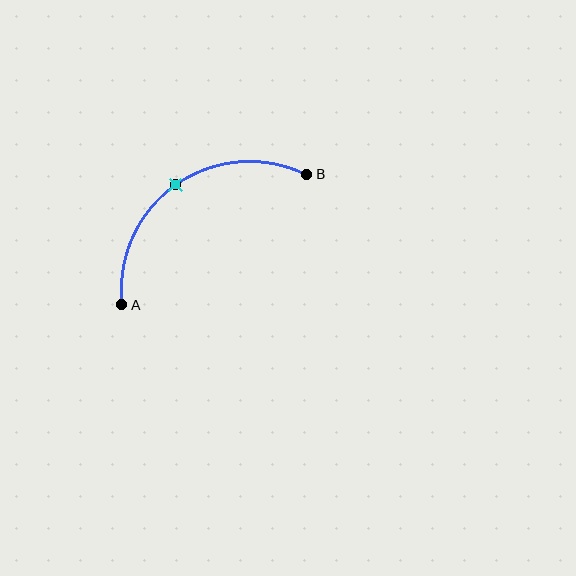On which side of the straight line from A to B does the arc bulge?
The arc bulges above and to the left of the straight line connecting A and B.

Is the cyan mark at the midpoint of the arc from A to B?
Yes. The cyan mark lies on the arc at equal arc-length from both A and B — it is the arc midpoint.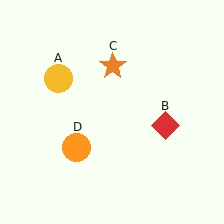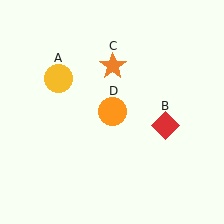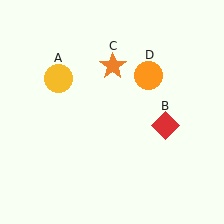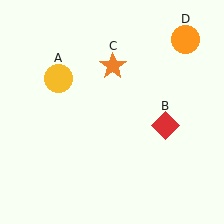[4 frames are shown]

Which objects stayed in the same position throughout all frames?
Yellow circle (object A) and red diamond (object B) and orange star (object C) remained stationary.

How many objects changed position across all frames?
1 object changed position: orange circle (object D).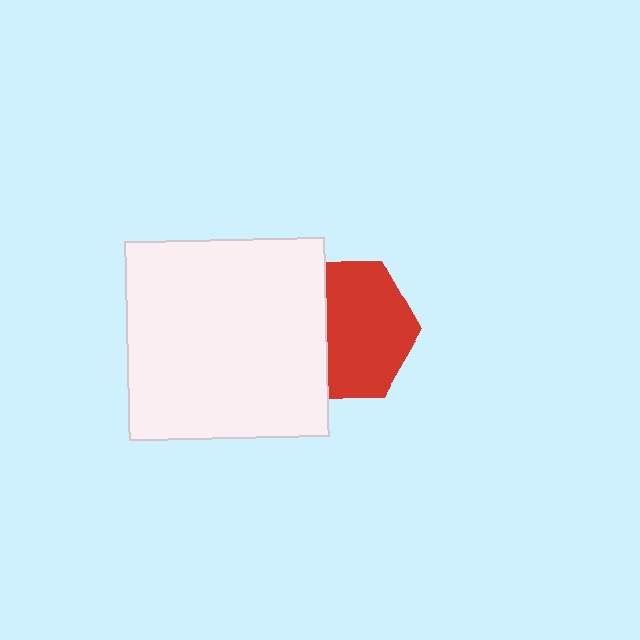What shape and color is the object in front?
The object in front is a white square.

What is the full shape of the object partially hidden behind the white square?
The partially hidden object is a red hexagon.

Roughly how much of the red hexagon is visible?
About half of it is visible (roughly 64%).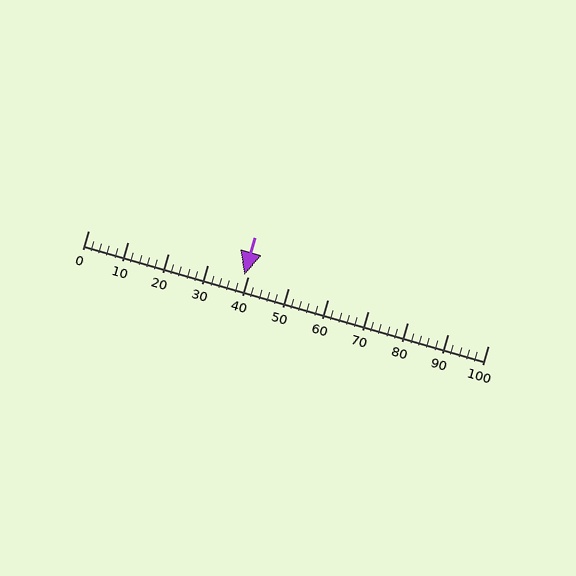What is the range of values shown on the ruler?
The ruler shows values from 0 to 100.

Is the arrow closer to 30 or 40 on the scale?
The arrow is closer to 40.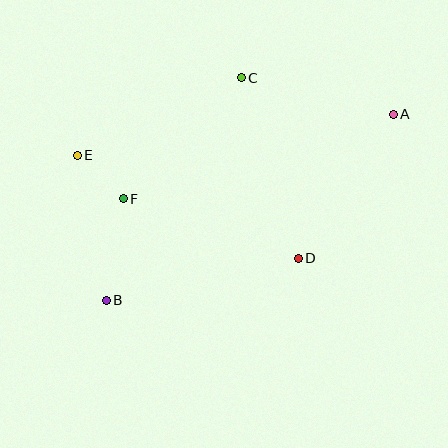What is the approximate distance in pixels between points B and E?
The distance between B and E is approximately 148 pixels.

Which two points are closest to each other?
Points E and F are closest to each other.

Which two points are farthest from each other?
Points A and B are farthest from each other.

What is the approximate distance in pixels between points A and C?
The distance between A and C is approximately 156 pixels.